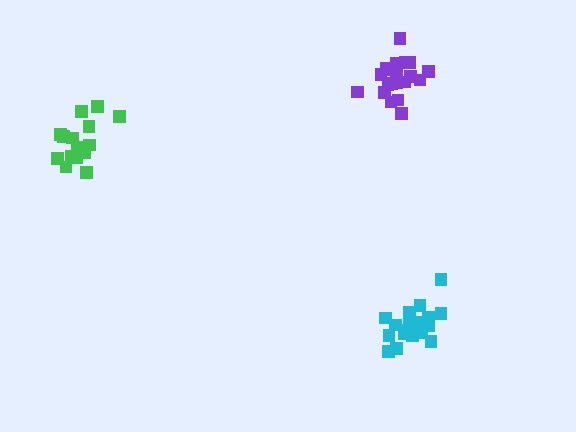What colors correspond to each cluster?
The clusters are colored: purple, green, cyan.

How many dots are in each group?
Group 1: 21 dots, Group 2: 15 dots, Group 3: 21 dots (57 total).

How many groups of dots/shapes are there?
There are 3 groups.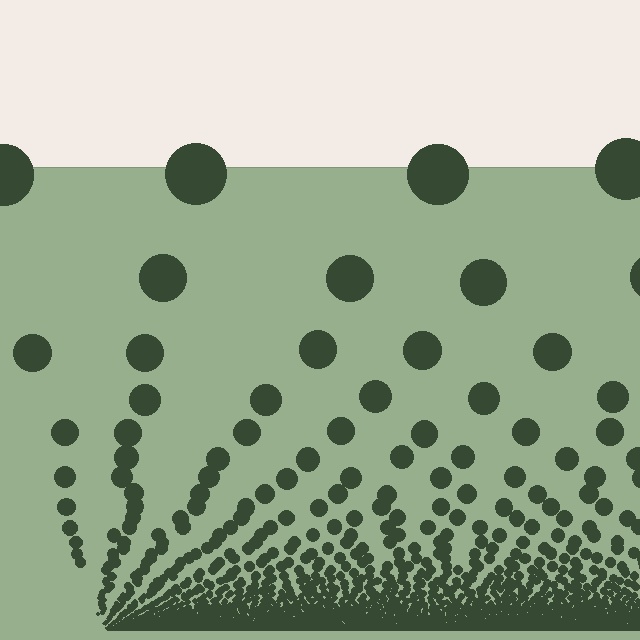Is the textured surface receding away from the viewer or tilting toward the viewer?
The surface appears to tilt toward the viewer. Texture elements get larger and sparser toward the top.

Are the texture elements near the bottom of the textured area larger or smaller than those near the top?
Smaller. The gradient is inverted — elements near the bottom are smaller and denser.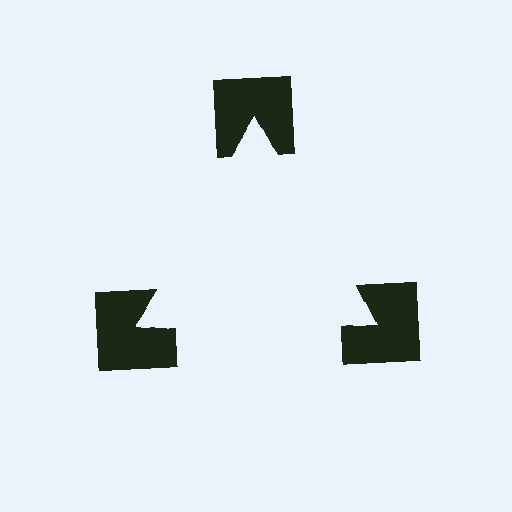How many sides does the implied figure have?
3 sides.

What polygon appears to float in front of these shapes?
An illusory triangle — its edges are inferred from the aligned wedge cuts in the notched squares, not physically drawn.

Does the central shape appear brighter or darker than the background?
It typically appears slightly brighter than the background, even though no actual brightness change is drawn.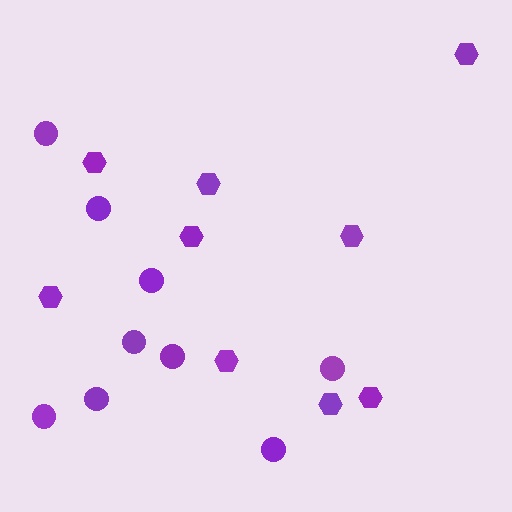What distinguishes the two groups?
There are 2 groups: one group of circles (9) and one group of hexagons (9).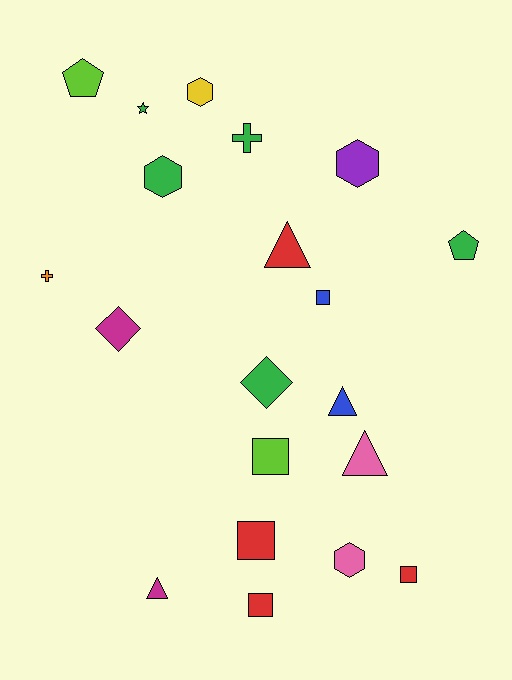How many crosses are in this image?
There are 2 crosses.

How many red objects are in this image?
There are 4 red objects.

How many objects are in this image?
There are 20 objects.